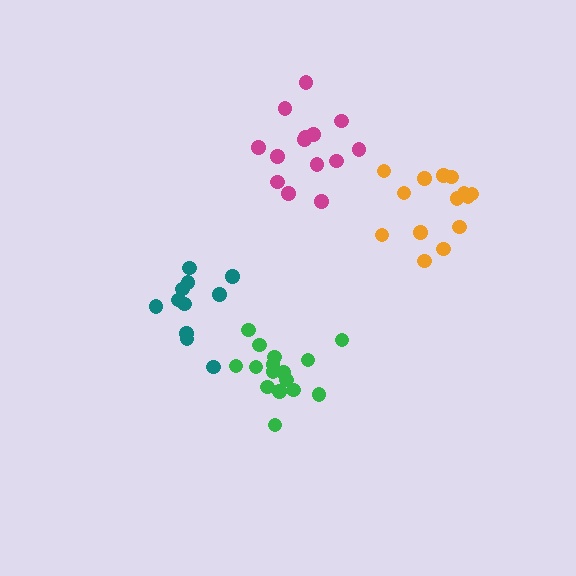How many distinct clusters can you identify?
There are 4 distinct clusters.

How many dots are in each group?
Group 1: 14 dots, Group 2: 12 dots, Group 3: 16 dots, Group 4: 14 dots (56 total).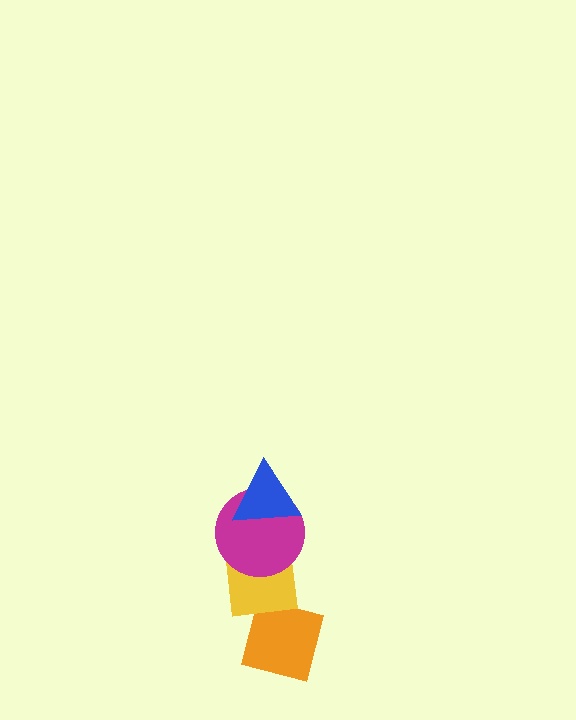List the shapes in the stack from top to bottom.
From top to bottom: the blue triangle, the magenta circle, the yellow square, the orange square.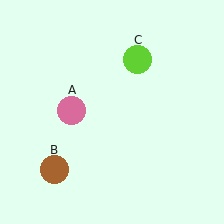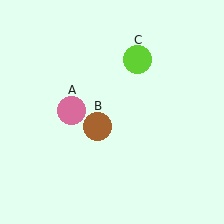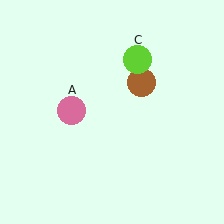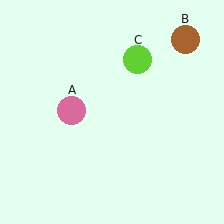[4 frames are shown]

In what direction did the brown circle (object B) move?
The brown circle (object B) moved up and to the right.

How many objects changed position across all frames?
1 object changed position: brown circle (object B).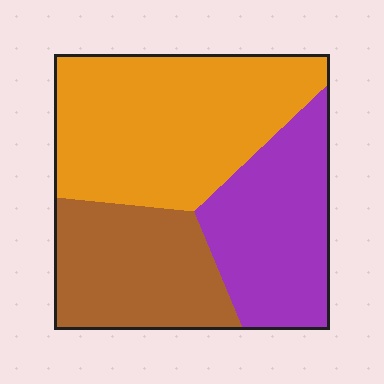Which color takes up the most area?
Orange, at roughly 45%.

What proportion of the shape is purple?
Purple covers roughly 30% of the shape.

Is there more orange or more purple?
Orange.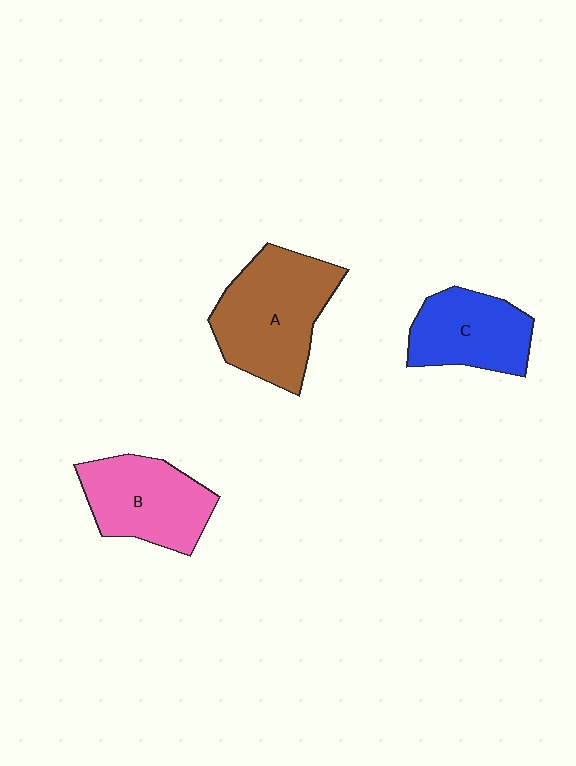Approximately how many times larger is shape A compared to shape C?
Approximately 1.5 times.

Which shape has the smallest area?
Shape C (blue).